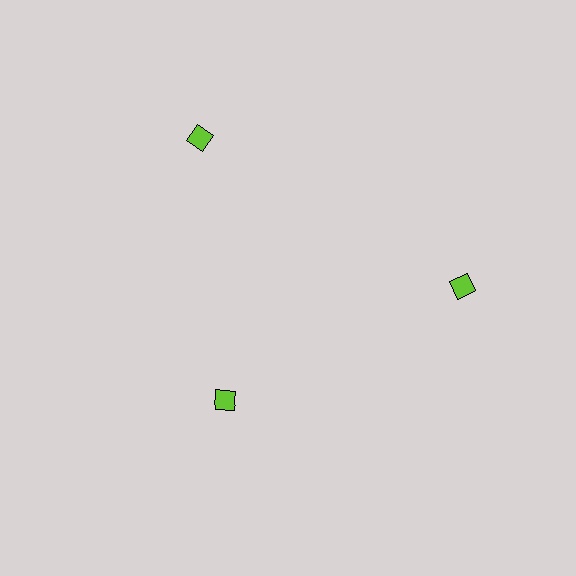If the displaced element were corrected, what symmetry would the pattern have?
It would have 3-fold rotational symmetry — the pattern would map onto itself every 120 degrees.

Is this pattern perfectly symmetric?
No. The 3 lime squares are arranged in a ring, but one element near the 7 o'clock position is pulled inward toward the center, breaking the 3-fold rotational symmetry.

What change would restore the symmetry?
The symmetry would be restored by moving it outward, back onto the ring so that all 3 squares sit at equal angles and equal distance from the center.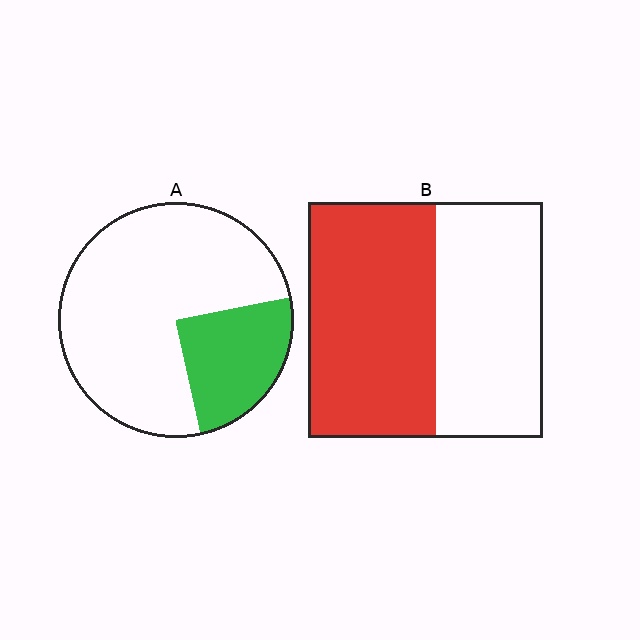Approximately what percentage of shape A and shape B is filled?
A is approximately 25% and B is approximately 55%.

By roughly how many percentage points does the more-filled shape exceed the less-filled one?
By roughly 30 percentage points (B over A).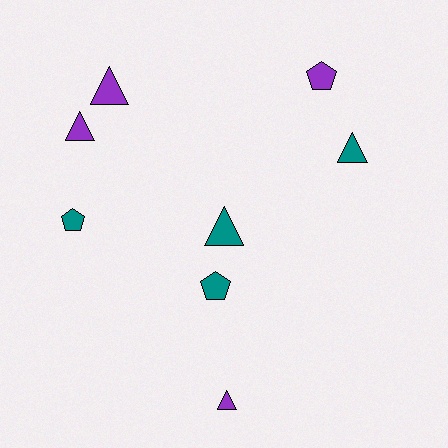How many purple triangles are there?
There are 3 purple triangles.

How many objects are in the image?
There are 8 objects.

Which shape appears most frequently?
Triangle, with 5 objects.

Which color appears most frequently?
Teal, with 4 objects.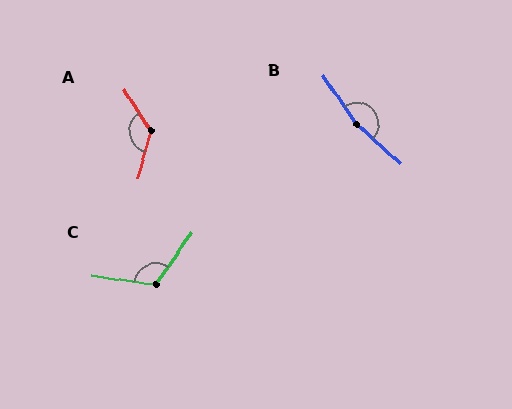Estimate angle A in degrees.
Approximately 132 degrees.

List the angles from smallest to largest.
C (116°), A (132°), B (167°).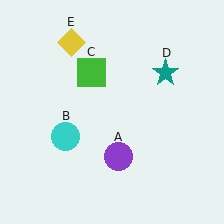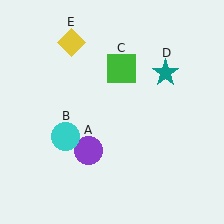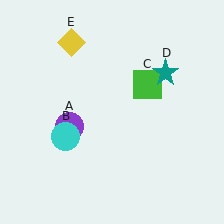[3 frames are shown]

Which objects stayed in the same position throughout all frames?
Cyan circle (object B) and teal star (object D) and yellow diamond (object E) remained stationary.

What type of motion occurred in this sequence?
The purple circle (object A), green square (object C) rotated clockwise around the center of the scene.